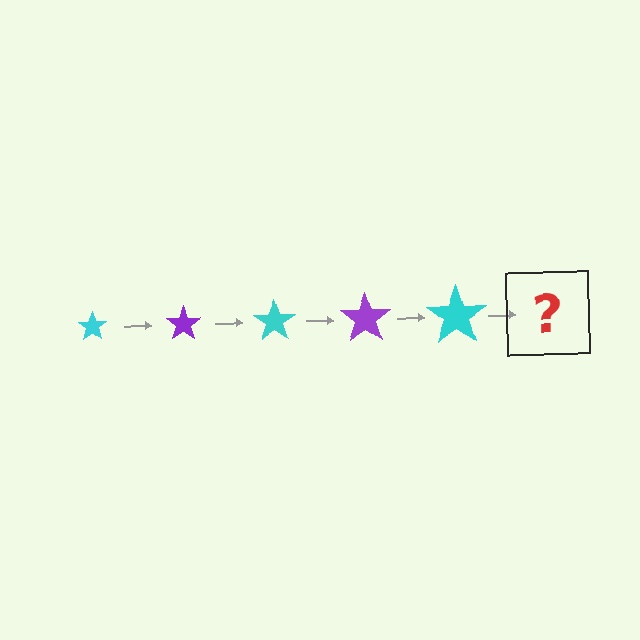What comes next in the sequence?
The next element should be a purple star, larger than the previous one.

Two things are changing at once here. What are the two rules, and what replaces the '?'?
The two rules are that the star grows larger each step and the color cycles through cyan and purple. The '?' should be a purple star, larger than the previous one.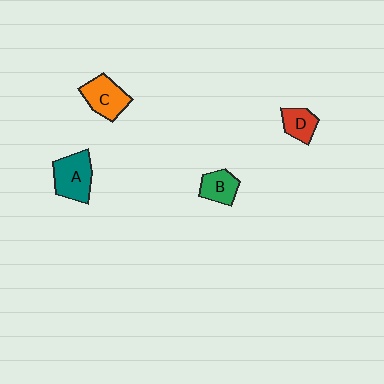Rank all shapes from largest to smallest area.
From largest to smallest: A (teal), C (orange), B (green), D (red).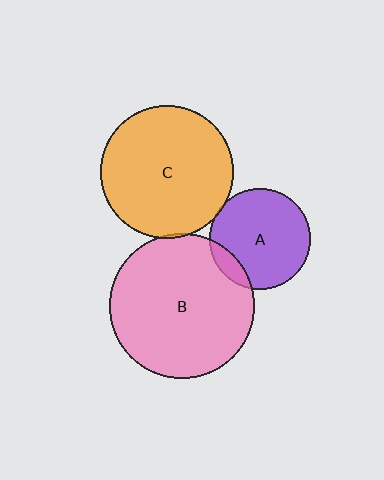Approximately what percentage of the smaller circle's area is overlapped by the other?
Approximately 10%.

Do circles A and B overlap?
Yes.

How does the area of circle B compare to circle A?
Approximately 2.0 times.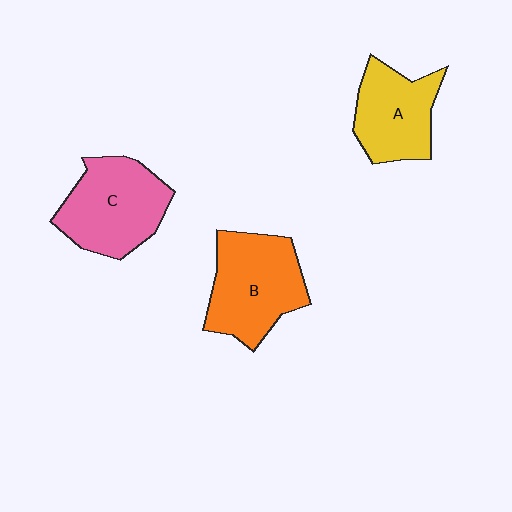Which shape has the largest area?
Shape B (orange).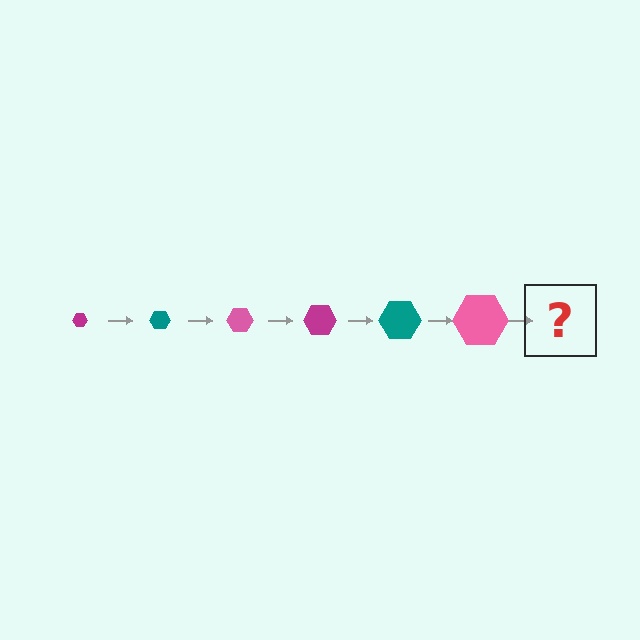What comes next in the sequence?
The next element should be a magenta hexagon, larger than the previous one.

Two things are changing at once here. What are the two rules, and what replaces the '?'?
The two rules are that the hexagon grows larger each step and the color cycles through magenta, teal, and pink. The '?' should be a magenta hexagon, larger than the previous one.